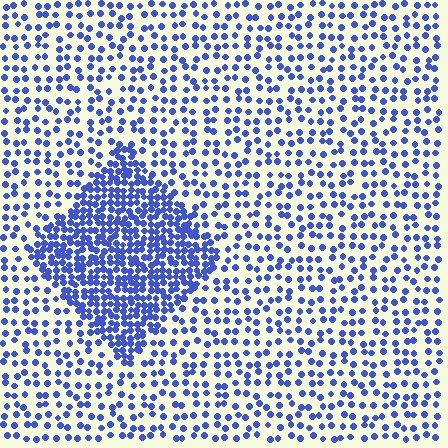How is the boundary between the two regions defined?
The boundary is defined by a change in element density (approximately 2.5x ratio). All elements are the same color, size, and shape.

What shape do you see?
I see a diamond.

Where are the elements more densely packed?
The elements are more densely packed inside the diamond boundary.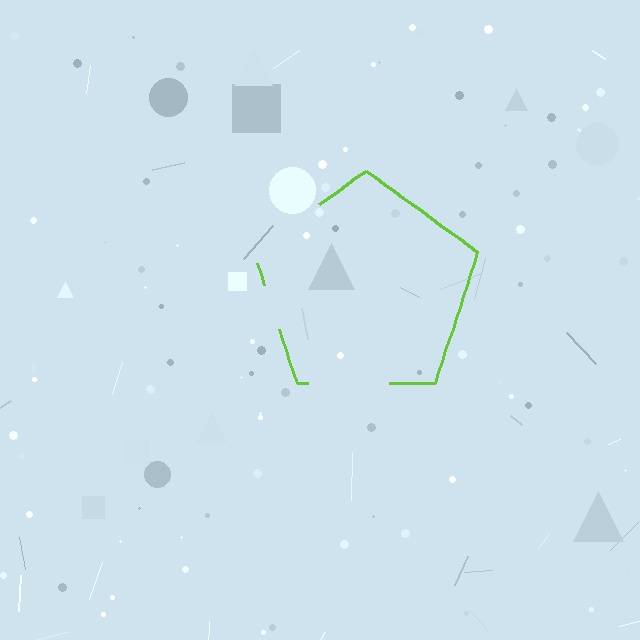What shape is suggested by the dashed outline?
The dashed outline suggests a pentagon.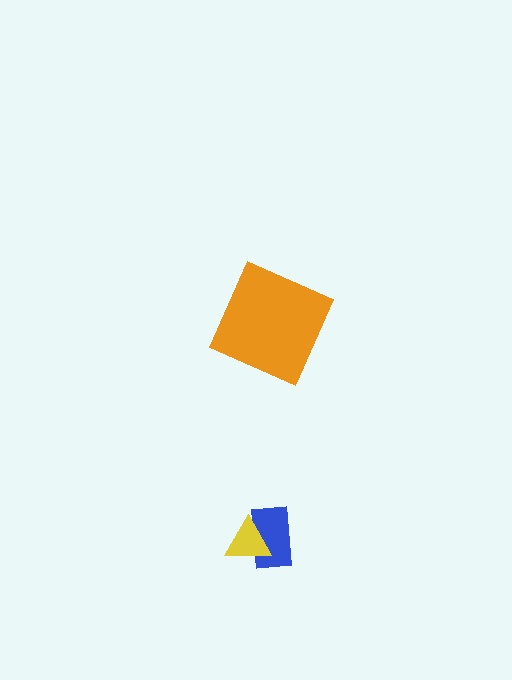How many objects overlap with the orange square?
0 objects overlap with the orange square.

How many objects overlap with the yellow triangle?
1 object overlaps with the yellow triangle.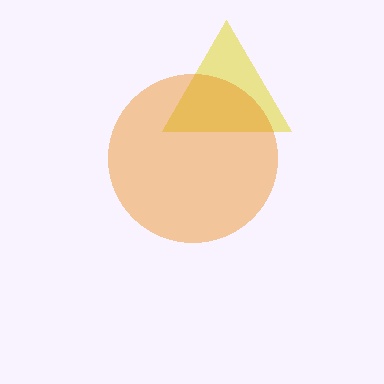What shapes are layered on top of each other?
The layered shapes are: a yellow triangle, an orange circle.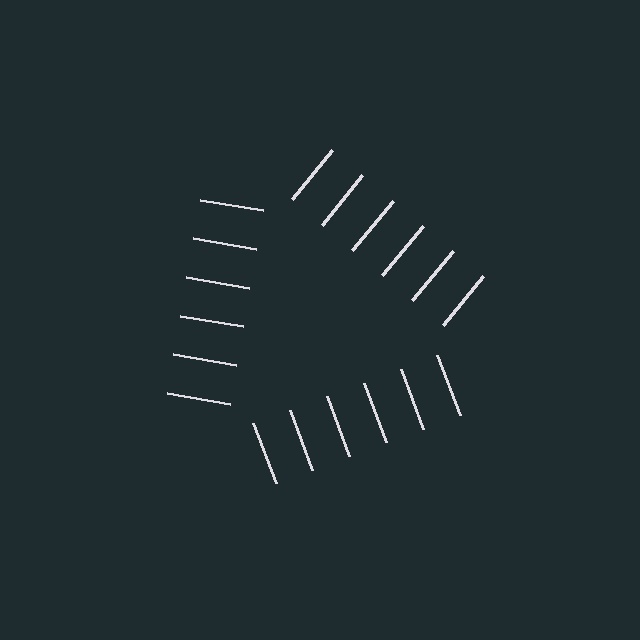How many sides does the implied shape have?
3 sides — the line-ends trace a triangle.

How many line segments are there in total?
18 — 6 along each of the 3 edges.